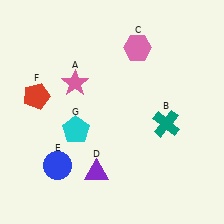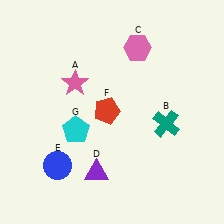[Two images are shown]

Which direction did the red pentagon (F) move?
The red pentagon (F) moved right.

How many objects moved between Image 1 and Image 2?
1 object moved between the two images.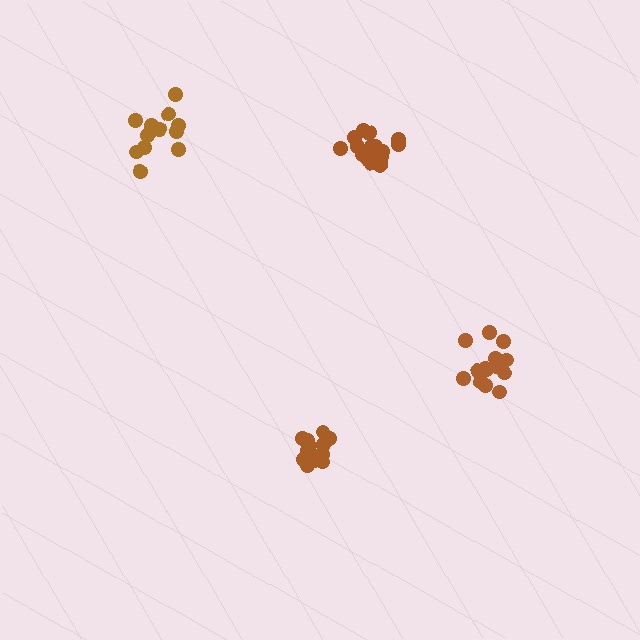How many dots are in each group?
Group 1: 13 dots, Group 2: 14 dots, Group 3: 17 dots, Group 4: 16 dots (60 total).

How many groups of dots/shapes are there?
There are 4 groups.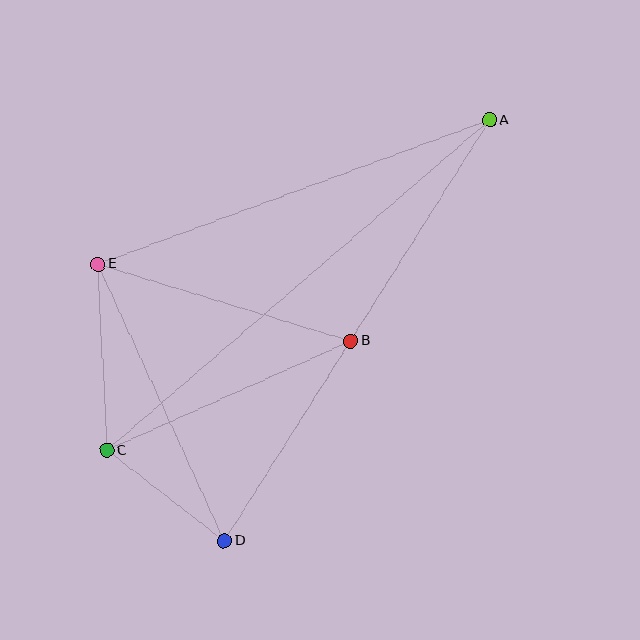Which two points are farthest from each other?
Points A and C are farthest from each other.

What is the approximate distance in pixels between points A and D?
The distance between A and D is approximately 497 pixels.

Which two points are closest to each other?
Points C and D are closest to each other.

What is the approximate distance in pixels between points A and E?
The distance between A and E is approximately 417 pixels.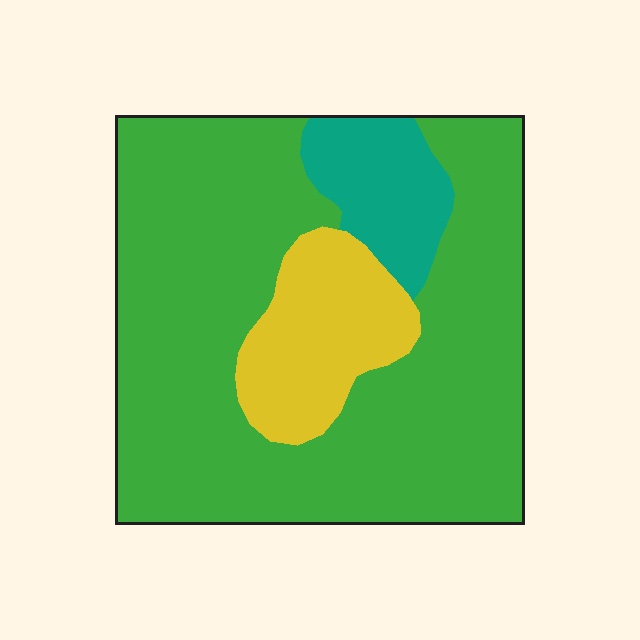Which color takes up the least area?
Teal, at roughly 10%.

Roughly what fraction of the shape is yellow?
Yellow covers around 15% of the shape.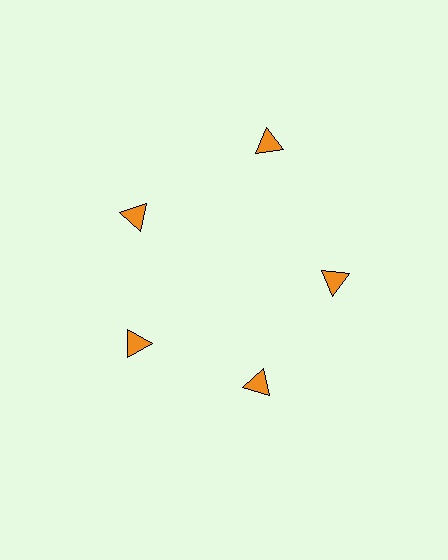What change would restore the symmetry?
The symmetry would be restored by moving it inward, back onto the ring so that all 5 triangles sit at equal angles and equal distance from the center.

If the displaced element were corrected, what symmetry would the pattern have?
It would have 5-fold rotational symmetry — the pattern would map onto itself every 72 degrees.